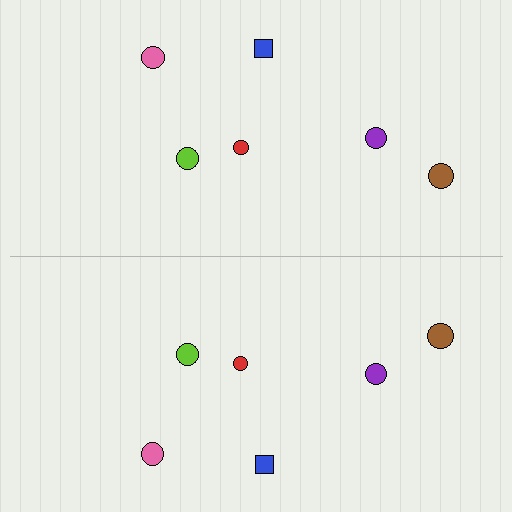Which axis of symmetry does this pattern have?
The pattern has a horizontal axis of symmetry running through the center of the image.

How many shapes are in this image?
There are 12 shapes in this image.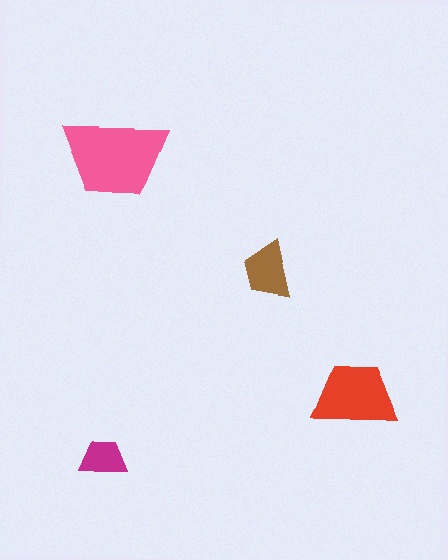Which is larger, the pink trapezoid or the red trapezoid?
The pink one.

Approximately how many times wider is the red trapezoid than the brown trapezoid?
About 1.5 times wider.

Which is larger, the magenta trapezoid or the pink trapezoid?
The pink one.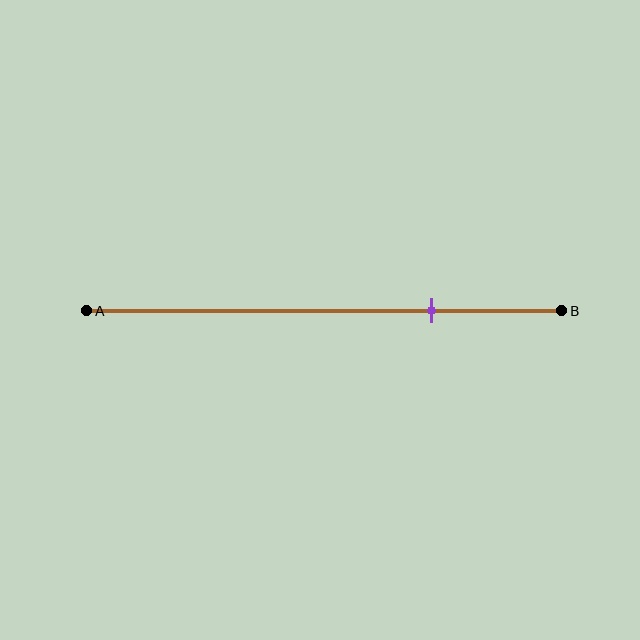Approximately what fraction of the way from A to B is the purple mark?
The purple mark is approximately 75% of the way from A to B.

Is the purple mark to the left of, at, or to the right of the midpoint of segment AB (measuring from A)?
The purple mark is to the right of the midpoint of segment AB.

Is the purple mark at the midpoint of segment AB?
No, the mark is at about 75% from A, not at the 50% midpoint.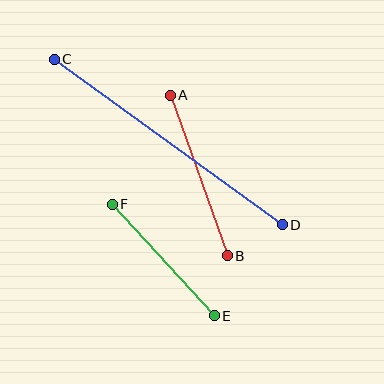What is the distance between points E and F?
The distance is approximately 151 pixels.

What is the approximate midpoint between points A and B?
The midpoint is at approximately (199, 175) pixels.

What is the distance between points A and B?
The distance is approximately 170 pixels.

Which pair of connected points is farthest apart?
Points C and D are farthest apart.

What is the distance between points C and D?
The distance is approximately 281 pixels.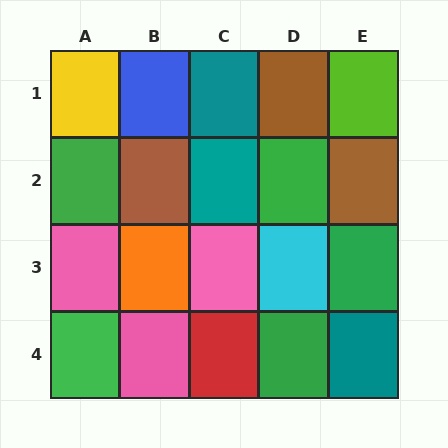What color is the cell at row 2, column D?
Green.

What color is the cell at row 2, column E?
Brown.